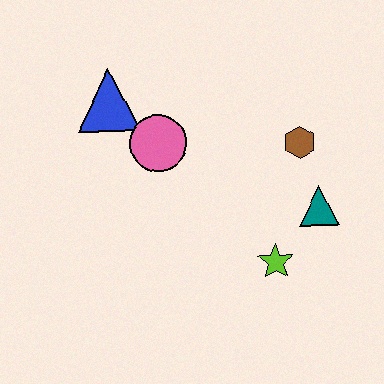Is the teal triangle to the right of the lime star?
Yes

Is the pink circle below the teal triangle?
No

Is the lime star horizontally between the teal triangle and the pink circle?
Yes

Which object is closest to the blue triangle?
The pink circle is closest to the blue triangle.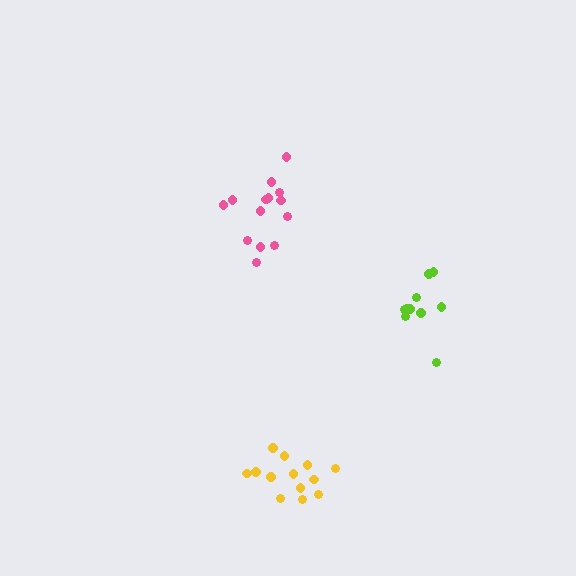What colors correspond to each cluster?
The clusters are colored: pink, yellow, lime.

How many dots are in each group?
Group 1: 14 dots, Group 2: 13 dots, Group 3: 10 dots (37 total).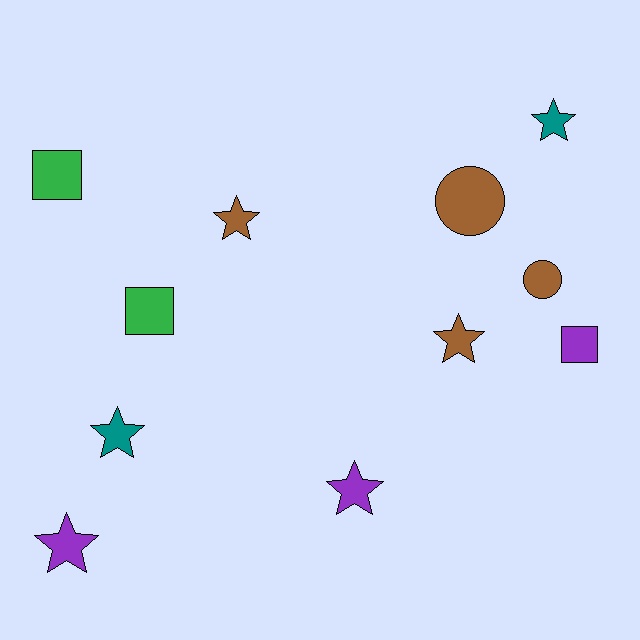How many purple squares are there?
There is 1 purple square.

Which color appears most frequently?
Brown, with 4 objects.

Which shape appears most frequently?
Star, with 6 objects.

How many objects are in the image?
There are 11 objects.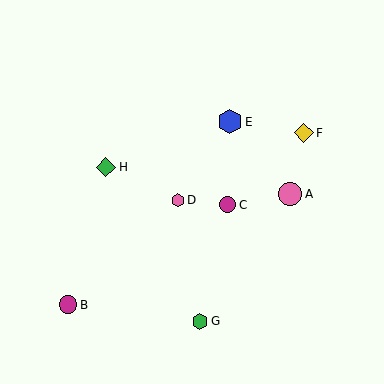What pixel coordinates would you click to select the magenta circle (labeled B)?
Click at (68, 305) to select the magenta circle B.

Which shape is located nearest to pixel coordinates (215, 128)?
The blue hexagon (labeled E) at (230, 122) is nearest to that location.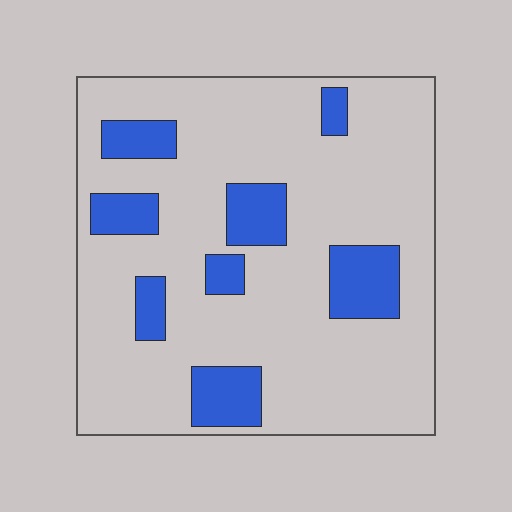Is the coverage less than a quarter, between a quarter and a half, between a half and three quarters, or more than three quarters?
Less than a quarter.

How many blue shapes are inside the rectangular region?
8.